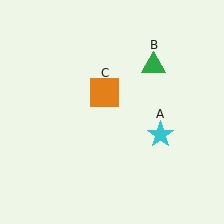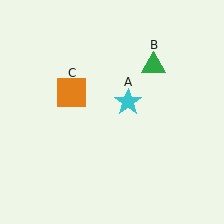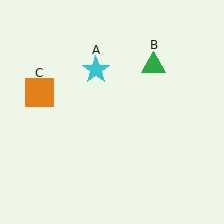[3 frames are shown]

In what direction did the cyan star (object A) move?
The cyan star (object A) moved up and to the left.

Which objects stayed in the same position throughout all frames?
Green triangle (object B) remained stationary.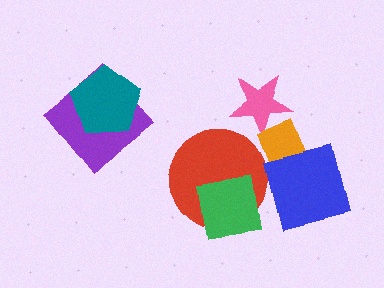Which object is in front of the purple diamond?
The teal pentagon is in front of the purple diamond.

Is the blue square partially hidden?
No, no other shape covers it.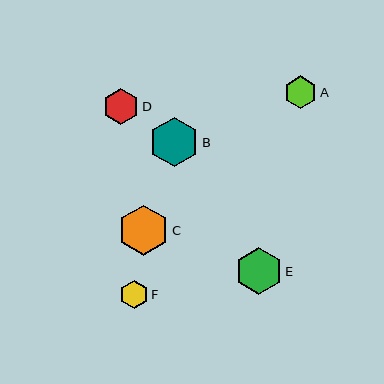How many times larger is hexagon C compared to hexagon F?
Hexagon C is approximately 1.8 times the size of hexagon F.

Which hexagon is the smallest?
Hexagon F is the smallest with a size of approximately 28 pixels.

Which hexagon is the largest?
Hexagon C is the largest with a size of approximately 50 pixels.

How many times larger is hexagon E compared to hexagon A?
Hexagon E is approximately 1.4 times the size of hexagon A.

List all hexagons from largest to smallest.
From largest to smallest: C, B, E, D, A, F.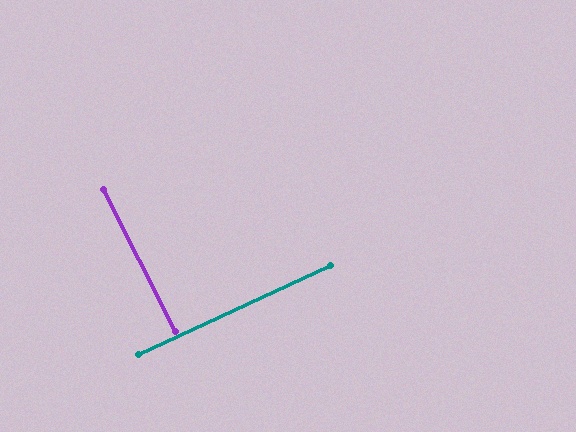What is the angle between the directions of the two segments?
Approximately 88 degrees.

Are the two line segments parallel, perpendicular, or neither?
Perpendicular — they meet at approximately 88°.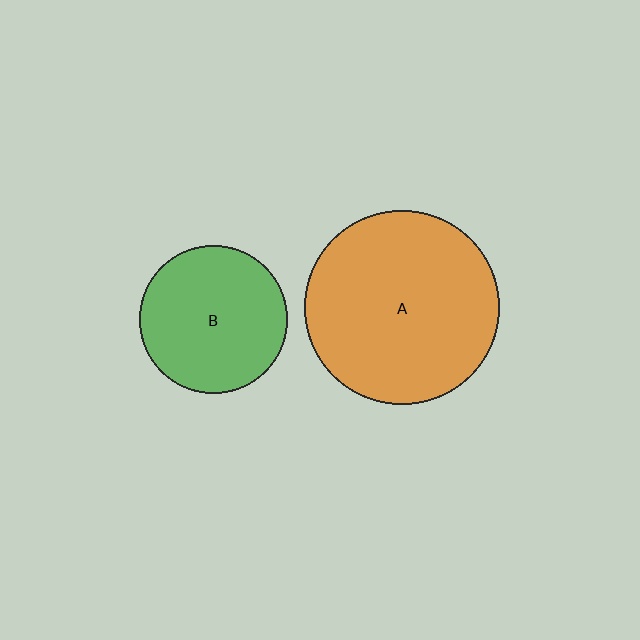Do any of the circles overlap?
No, none of the circles overlap.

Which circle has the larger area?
Circle A (orange).